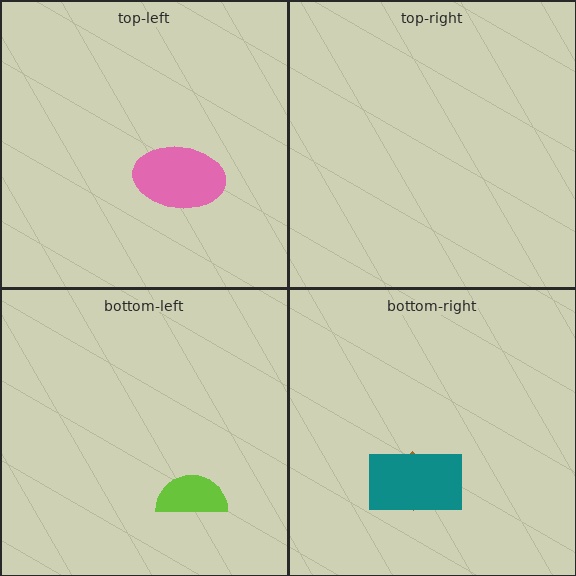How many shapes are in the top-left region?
1.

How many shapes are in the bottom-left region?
1.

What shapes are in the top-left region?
The pink ellipse.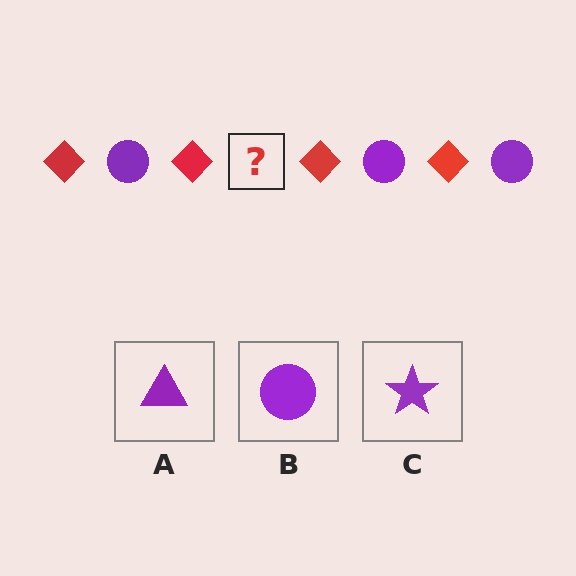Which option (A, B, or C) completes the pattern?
B.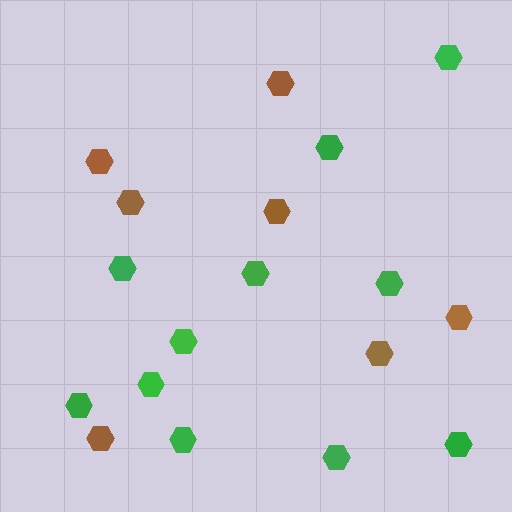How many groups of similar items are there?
There are 2 groups: one group of brown hexagons (7) and one group of green hexagons (11).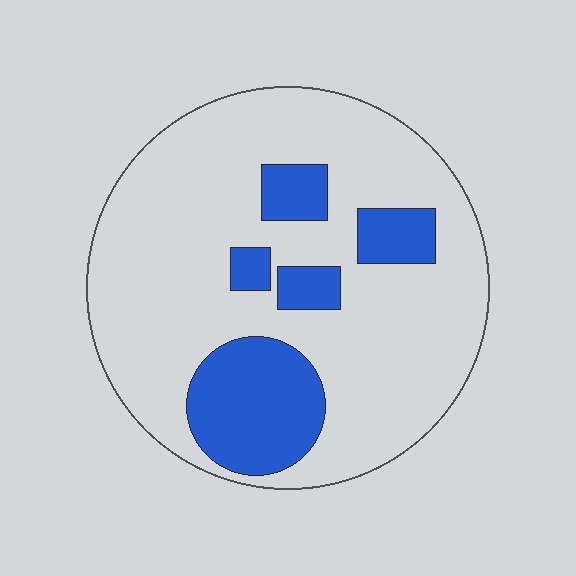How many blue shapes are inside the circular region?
5.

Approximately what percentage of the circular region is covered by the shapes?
Approximately 20%.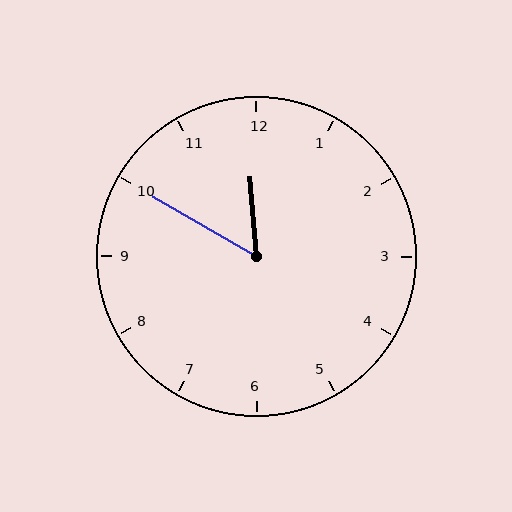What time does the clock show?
11:50.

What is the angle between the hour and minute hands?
Approximately 55 degrees.